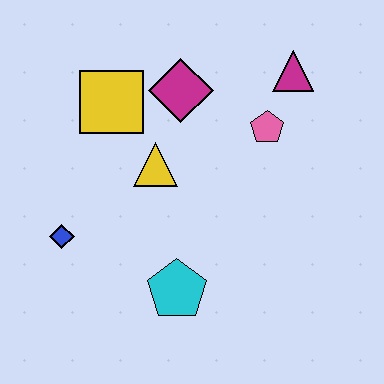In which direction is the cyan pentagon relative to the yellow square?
The cyan pentagon is below the yellow square.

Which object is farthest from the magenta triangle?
The blue diamond is farthest from the magenta triangle.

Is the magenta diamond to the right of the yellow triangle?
Yes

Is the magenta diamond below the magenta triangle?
Yes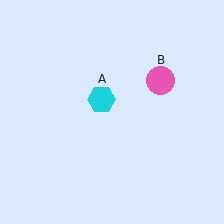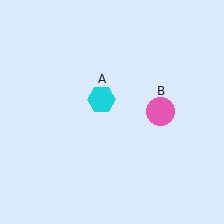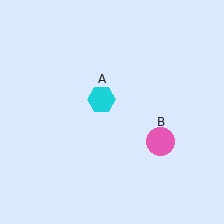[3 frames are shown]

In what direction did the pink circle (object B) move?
The pink circle (object B) moved down.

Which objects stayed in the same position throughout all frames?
Cyan hexagon (object A) remained stationary.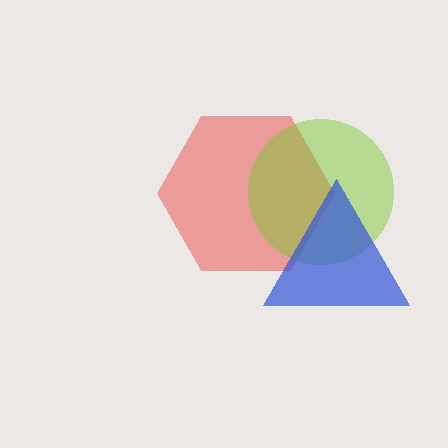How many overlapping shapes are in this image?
There are 3 overlapping shapes in the image.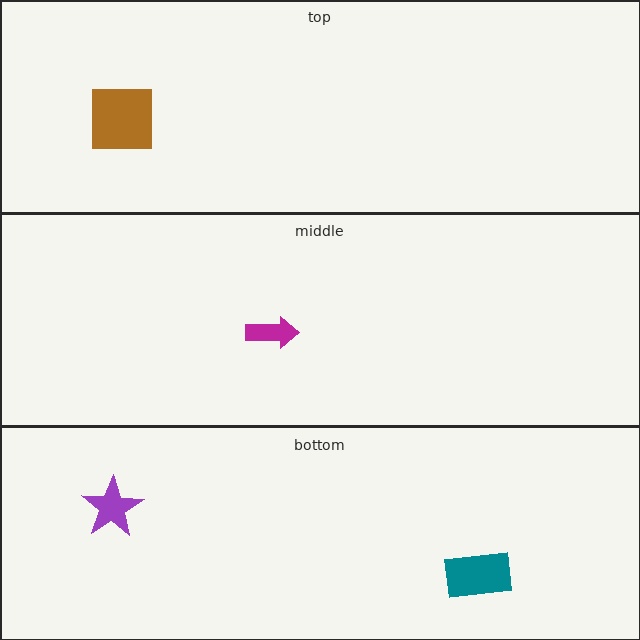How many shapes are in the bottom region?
2.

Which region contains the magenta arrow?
The middle region.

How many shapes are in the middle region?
1.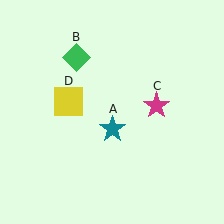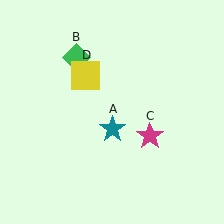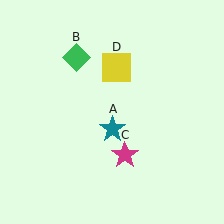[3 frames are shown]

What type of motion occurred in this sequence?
The magenta star (object C), yellow square (object D) rotated clockwise around the center of the scene.